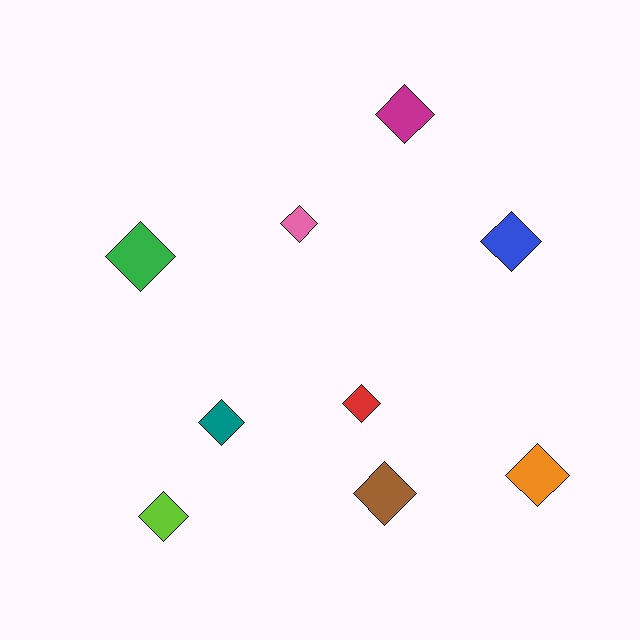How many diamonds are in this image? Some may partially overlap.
There are 9 diamonds.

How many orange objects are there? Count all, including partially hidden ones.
There is 1 orange object.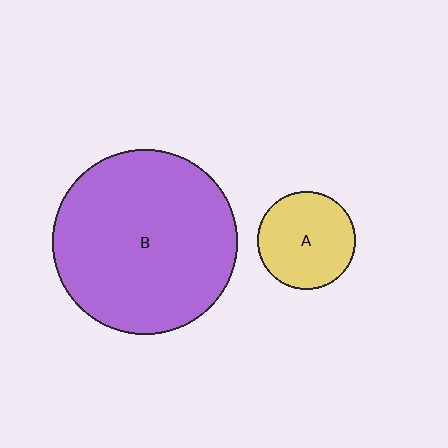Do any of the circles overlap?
No, none of the circles overlap.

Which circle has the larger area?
Circle B (purple).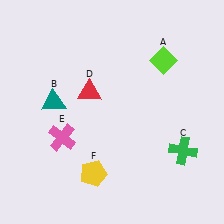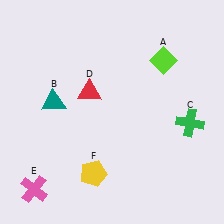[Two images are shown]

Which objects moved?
The objects that moved are: the green cross (C), the pink cross (E).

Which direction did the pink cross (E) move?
The pink cross (E) moved down.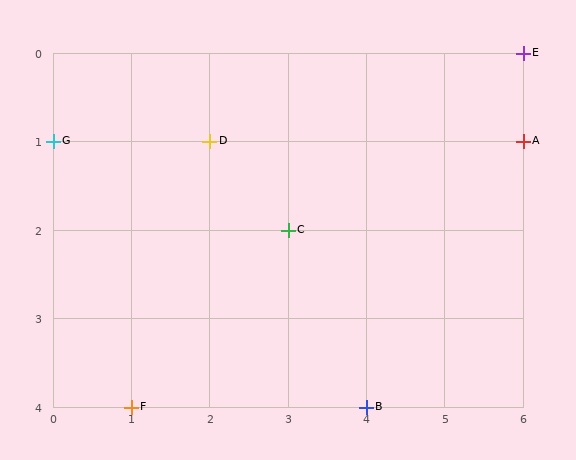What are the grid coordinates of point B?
Point B is at grid coordinates (4, 4).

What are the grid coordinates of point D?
Point D is at grid coordinates (2, 1).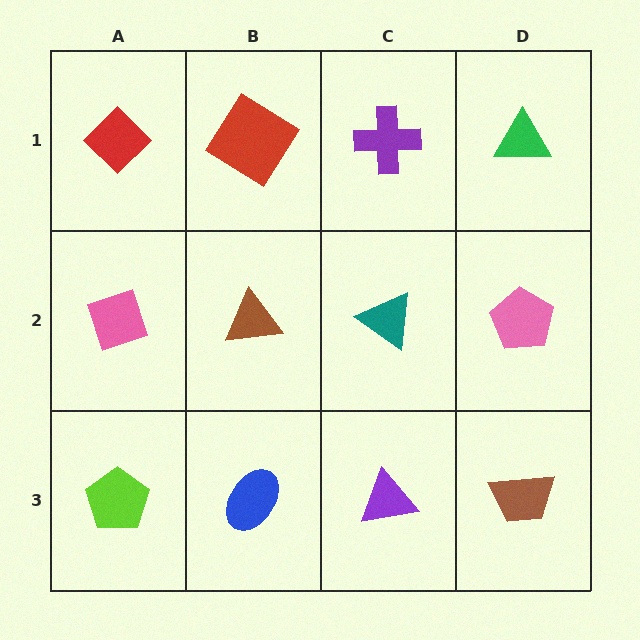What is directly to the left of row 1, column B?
A red diamond.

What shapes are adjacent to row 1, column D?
A pink pentagon (row 2, column D), a purple cross (row 1, column C).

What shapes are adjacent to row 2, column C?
A purple cross (row 1, column C), a purple triangle (row 3, column C), a brown triangle (row 2, column B), a pink pentagon (row 2, column D).